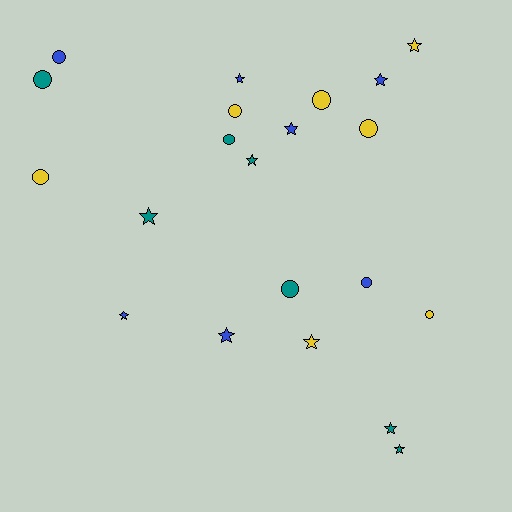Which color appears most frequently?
Blue, with 7 objects.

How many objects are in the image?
There are 21 objects.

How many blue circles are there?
There are 2 blue circles.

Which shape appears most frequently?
Star, with 11 objects.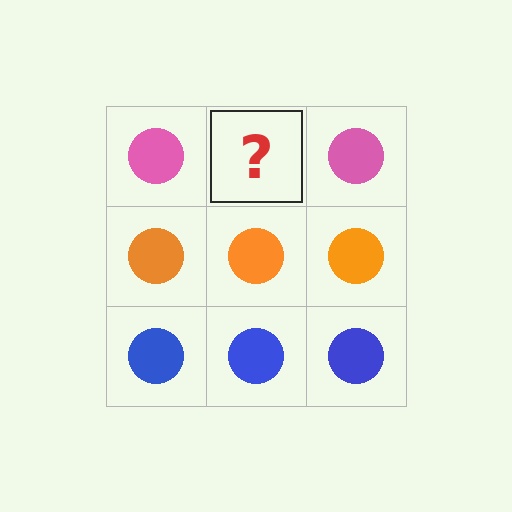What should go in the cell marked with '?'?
The missing cell should contain a pink circle.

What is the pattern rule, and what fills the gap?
The rule is that each row has a consistent color. The gap should be filled with a pink circle.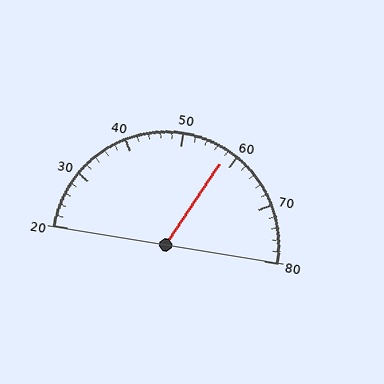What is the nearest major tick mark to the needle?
The nearest major tick mark is 60.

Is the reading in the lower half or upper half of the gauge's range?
The reading is in the upper half of the range (20 to 80).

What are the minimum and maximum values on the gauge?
The gauge ranges from 20 to 80.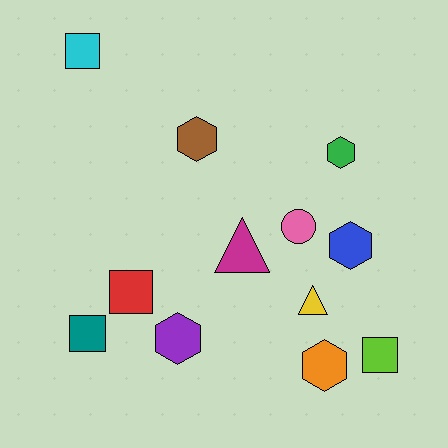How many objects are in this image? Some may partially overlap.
There are 12 objects.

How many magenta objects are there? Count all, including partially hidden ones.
There is 1 magenta object.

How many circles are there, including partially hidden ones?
There is 1 circle.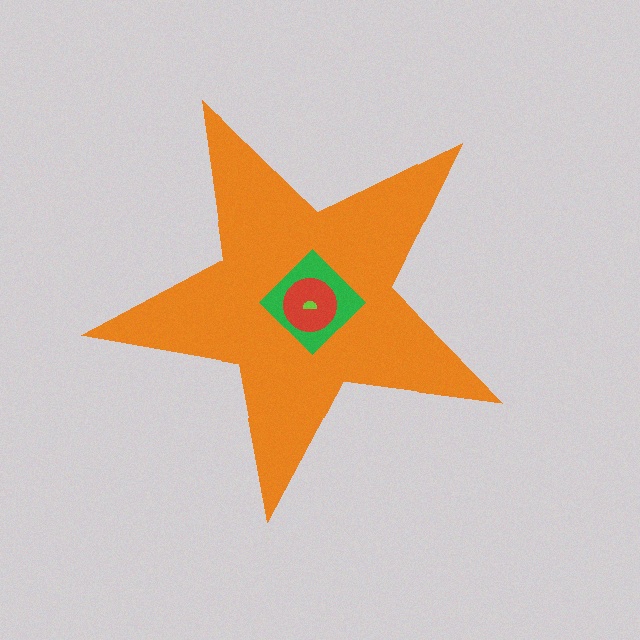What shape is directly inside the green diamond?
The red circle.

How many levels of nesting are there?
4.